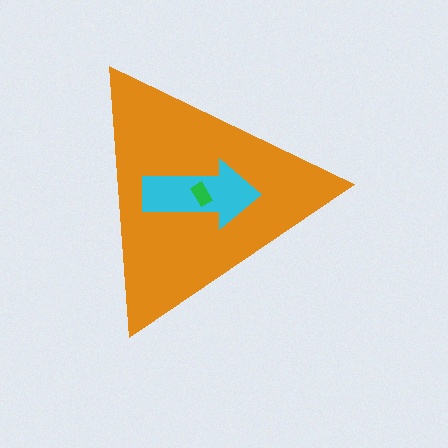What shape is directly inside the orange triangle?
The cyan arrow.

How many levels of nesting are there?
3.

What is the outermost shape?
The orange triangle.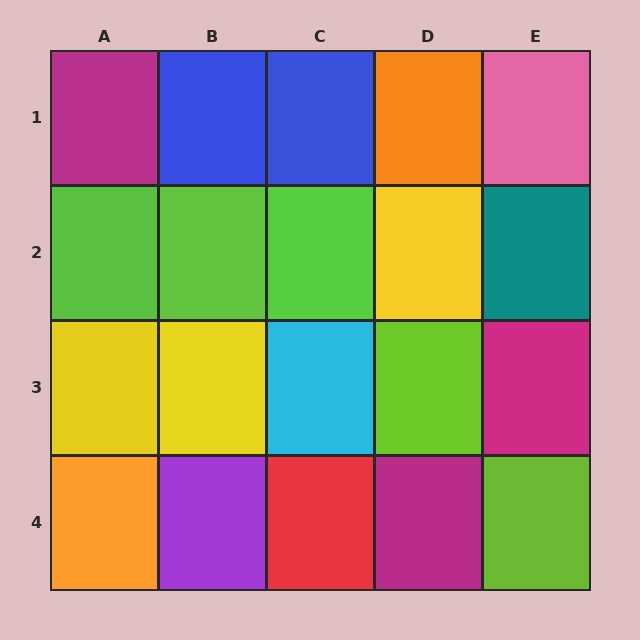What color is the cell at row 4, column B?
Purple.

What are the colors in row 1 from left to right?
Magenta, blue, blue, orange, pink.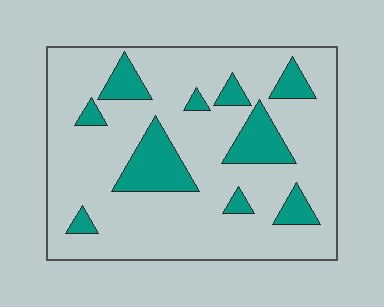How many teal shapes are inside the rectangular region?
10.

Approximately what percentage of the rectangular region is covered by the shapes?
Approximately 20%.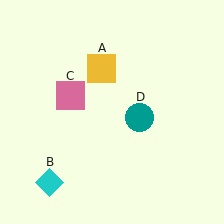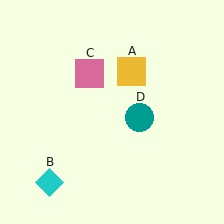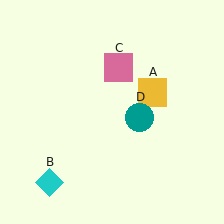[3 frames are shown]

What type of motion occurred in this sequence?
The yellow square (object A), pink square (object C) rotated clockwise around the center of the scene.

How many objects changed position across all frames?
2 objects changed position: yellow square (object A), pink square (object C).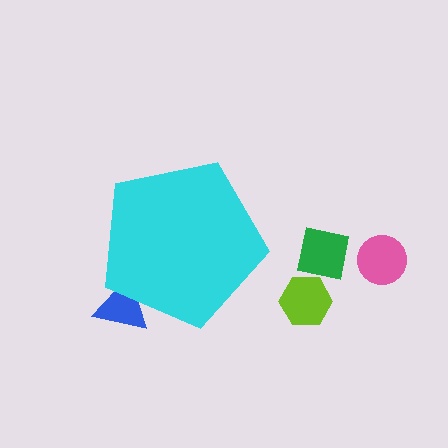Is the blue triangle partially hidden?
Yes, the blue triangle is partially hidden behind the cyan pentagon.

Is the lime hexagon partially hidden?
No, the lime hexagon is fully visible.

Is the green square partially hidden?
No, the green square is fully visible.